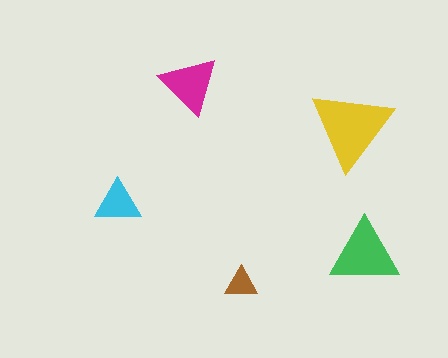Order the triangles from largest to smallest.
the yellow one, the green one, the magenta one, the cyan one, the brown one.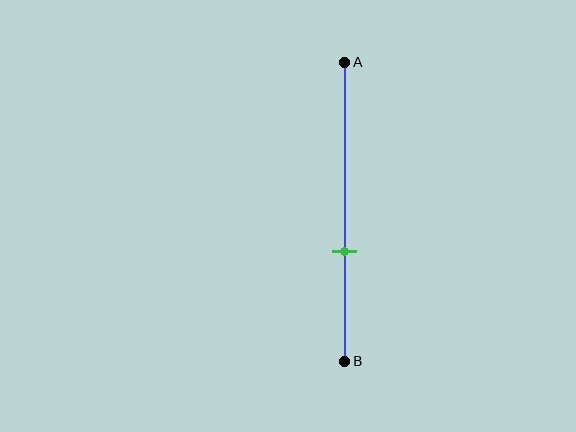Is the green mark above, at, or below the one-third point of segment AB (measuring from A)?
The green mark is below the one-third point of segment AB.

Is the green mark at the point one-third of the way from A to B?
No, the mark is at about 65% from A, not at the 33% one-third point.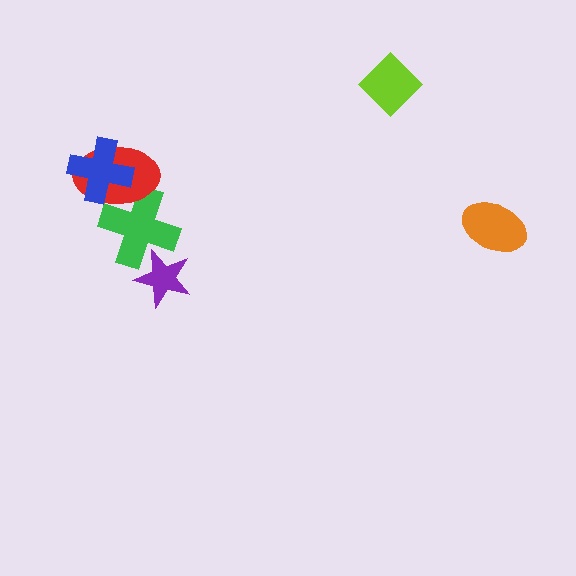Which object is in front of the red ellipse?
The blue cross is in front of the red ellipse.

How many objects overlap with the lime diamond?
0 objects overlap with the lime diamond.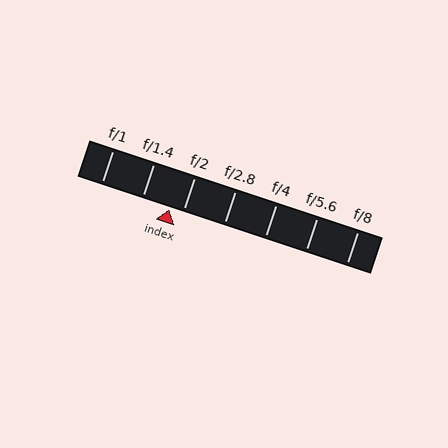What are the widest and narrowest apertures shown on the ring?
The widest aperture shown is f/1 and the narrowest is f/8.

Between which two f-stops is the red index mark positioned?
The index mark is between f/1.4 and f/2.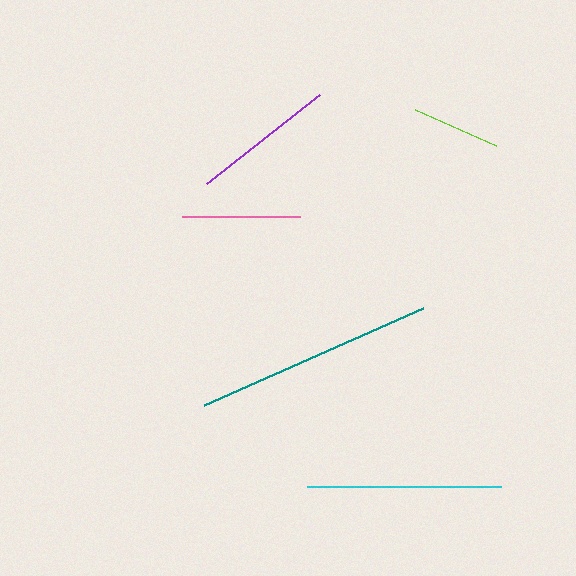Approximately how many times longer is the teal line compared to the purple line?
The teal line is approximately 1.7 times the length of the purple line.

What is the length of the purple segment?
The purple segment is approximately 144 pixels long.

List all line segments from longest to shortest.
From longest to shortest: teal, cyan, purple, pink, lime.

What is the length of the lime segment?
The lime segment is approximately 89 pixels long.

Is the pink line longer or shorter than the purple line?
The purple line is longer than the pink line.